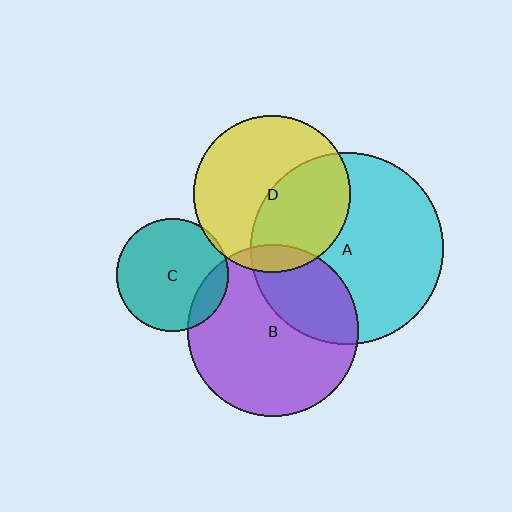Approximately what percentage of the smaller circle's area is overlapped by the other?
Approximately 45%.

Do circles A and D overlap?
Yes.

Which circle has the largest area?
Circle A (cyan).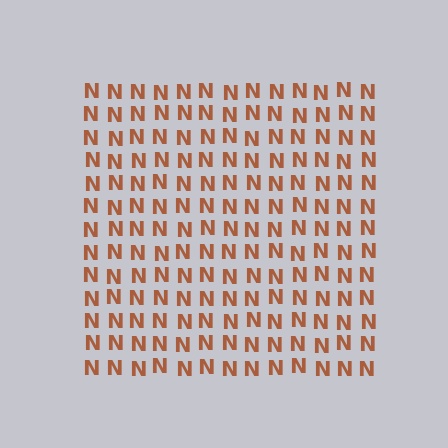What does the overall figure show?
The overall figure shows a square.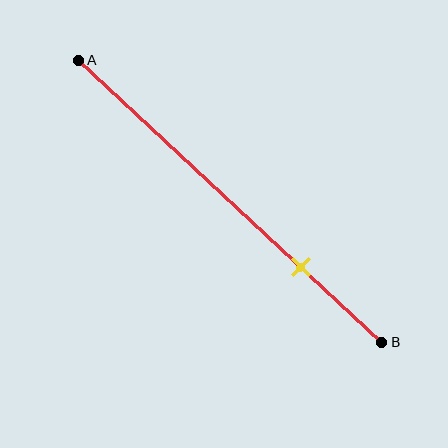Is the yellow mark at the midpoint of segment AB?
No, the mark is at about 75% from A, not at the 50% midpoint.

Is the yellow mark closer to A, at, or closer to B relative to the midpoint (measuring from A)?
The yellow mark is closer to point B than the midpoint of segment AB.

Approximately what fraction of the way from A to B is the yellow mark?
The yellow mark is approximately 75% of the way from A to B.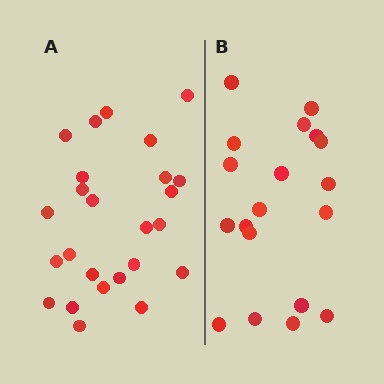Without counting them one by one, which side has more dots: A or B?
Region A (the left region) has more dots.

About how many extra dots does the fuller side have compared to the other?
Region A has about 6 more dots than region B.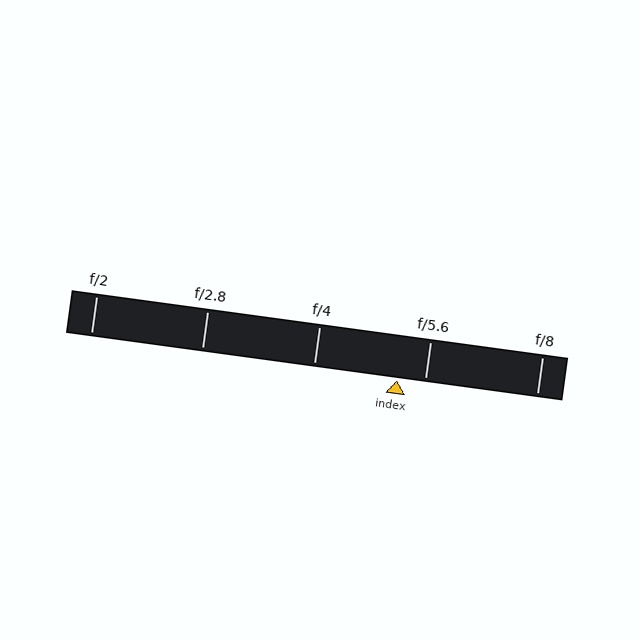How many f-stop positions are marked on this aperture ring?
There are 5 f-stop positions marked.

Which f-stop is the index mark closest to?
The index mark is closest to f/5.6.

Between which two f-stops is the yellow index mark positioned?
The index mark is between f/4 and f/5.6.